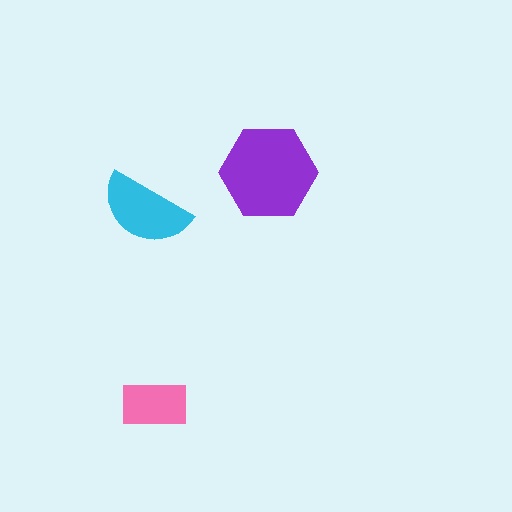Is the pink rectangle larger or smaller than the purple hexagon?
Smaller.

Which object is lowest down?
The pink rectangle is bottommost.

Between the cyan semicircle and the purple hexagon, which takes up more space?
The purple hexagon.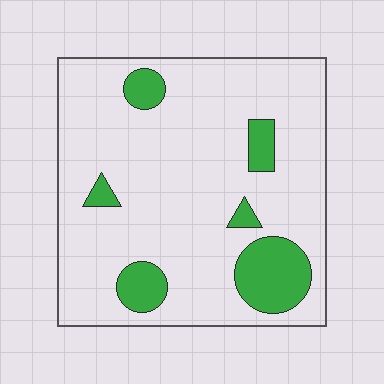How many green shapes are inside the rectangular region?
6.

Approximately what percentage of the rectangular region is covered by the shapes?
Approximately 15%.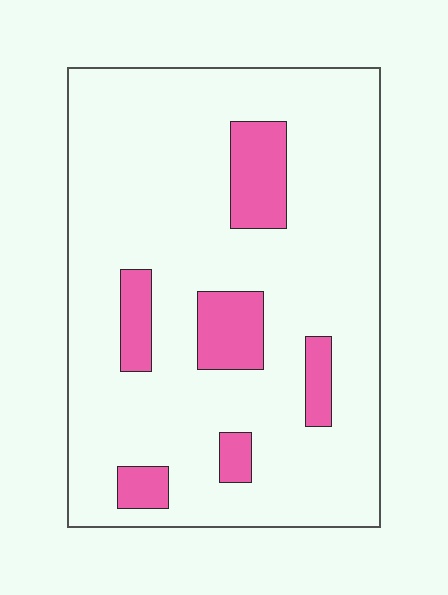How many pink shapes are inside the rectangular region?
6.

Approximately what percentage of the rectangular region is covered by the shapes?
Approximately 15%.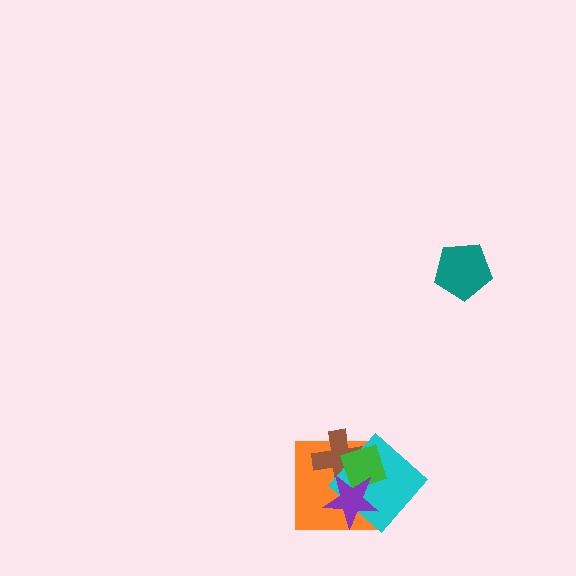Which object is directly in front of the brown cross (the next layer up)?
The cyan diamond is directly in front of the brown cross.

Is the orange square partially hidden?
Yes, it is partially covered by another shape.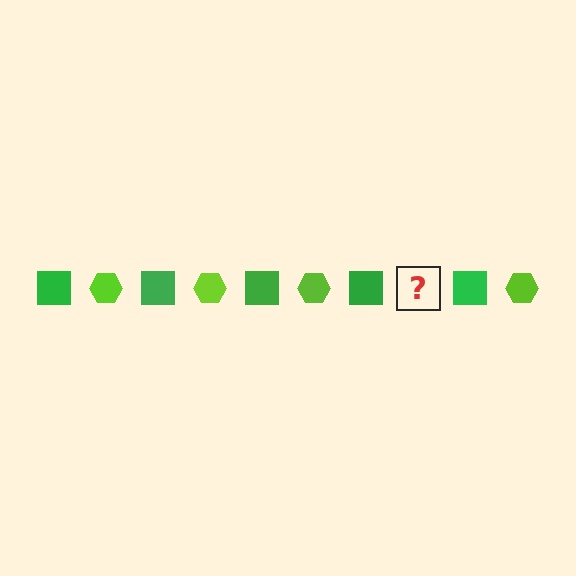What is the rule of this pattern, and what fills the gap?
The rule is that the pattern alternates between green square and lime hexagon. The gap should be filled with a lime hexagon.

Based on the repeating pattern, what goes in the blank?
The blank should be a lime hexagon.